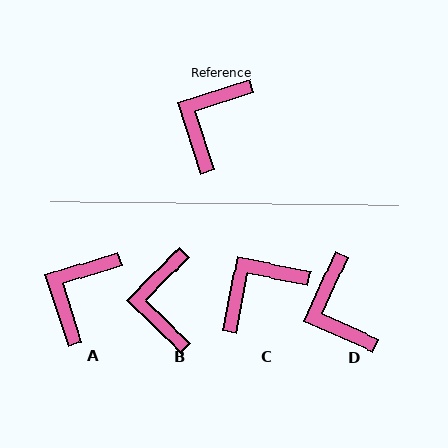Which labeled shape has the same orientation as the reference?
A.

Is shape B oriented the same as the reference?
No, it is off by about 28 degrees.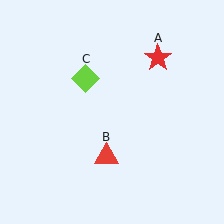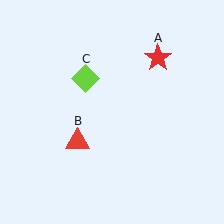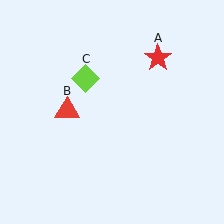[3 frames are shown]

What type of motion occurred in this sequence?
The red triangle (object B) rotated clockwise around the center of the scene.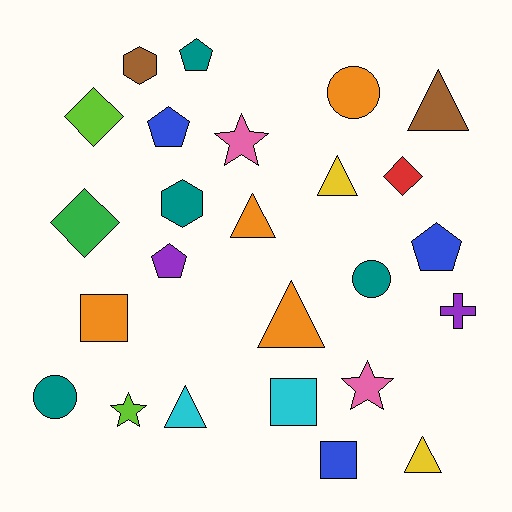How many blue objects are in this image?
There are 3 blue objects.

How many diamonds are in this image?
There are 3 diamonds.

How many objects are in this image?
There are 25 objects.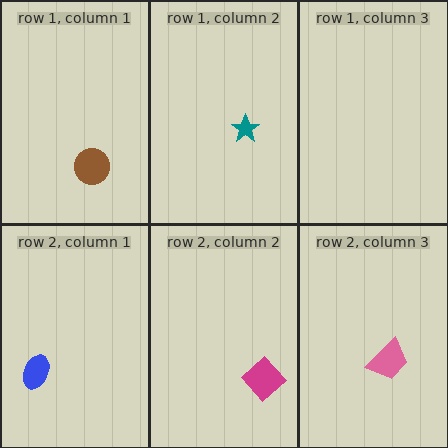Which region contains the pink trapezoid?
The row 2, column 3 region.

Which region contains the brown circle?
The row 1, column 1 region.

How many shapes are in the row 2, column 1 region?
1.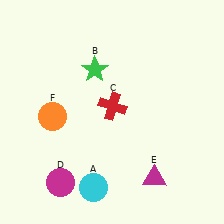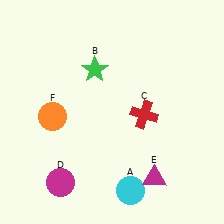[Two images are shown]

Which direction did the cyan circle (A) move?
The cyan circle (A) moved right.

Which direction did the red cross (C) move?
The red cross (C) moved right.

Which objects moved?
The objects that moved are: the cyan circle (A), the red cross (C).